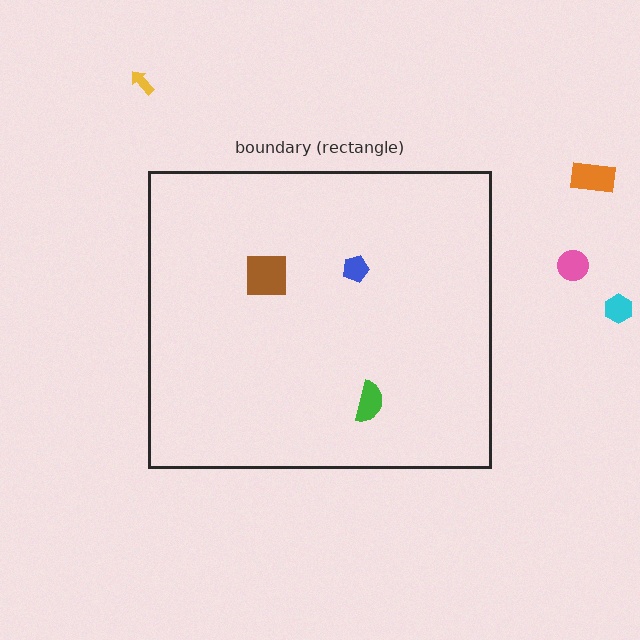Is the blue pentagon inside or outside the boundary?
Inside.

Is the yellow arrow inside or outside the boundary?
Outside.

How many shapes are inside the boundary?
3 inside, 4 outside.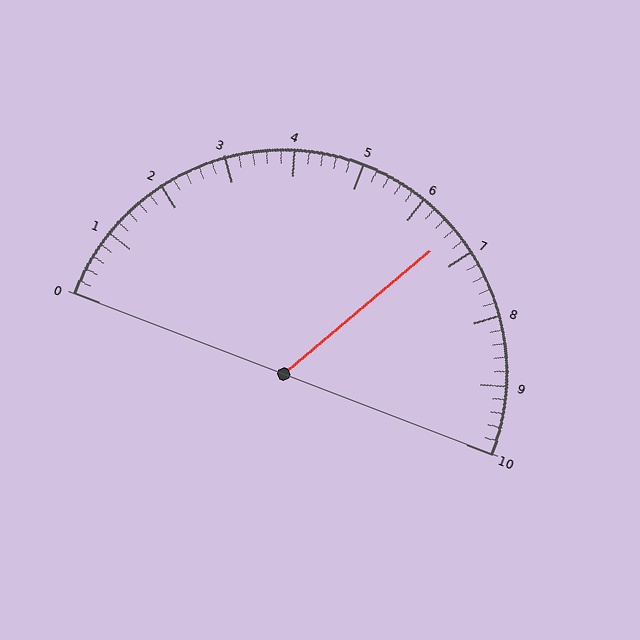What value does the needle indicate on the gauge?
The needle indicates approximately 6.6.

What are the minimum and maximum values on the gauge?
The gauge ranges from 0 to 10.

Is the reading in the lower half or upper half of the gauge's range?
The reading is in the upper half of the range (0 to 10).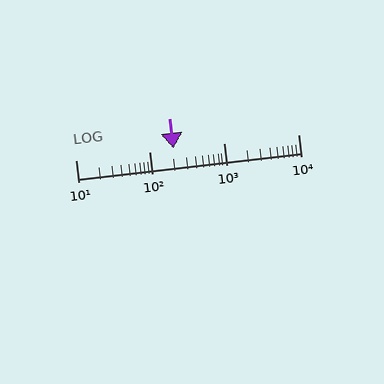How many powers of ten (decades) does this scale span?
The scale spans 3 decades, from 10 to 10000.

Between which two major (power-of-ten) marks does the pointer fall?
The pointer is between 100 and 1000.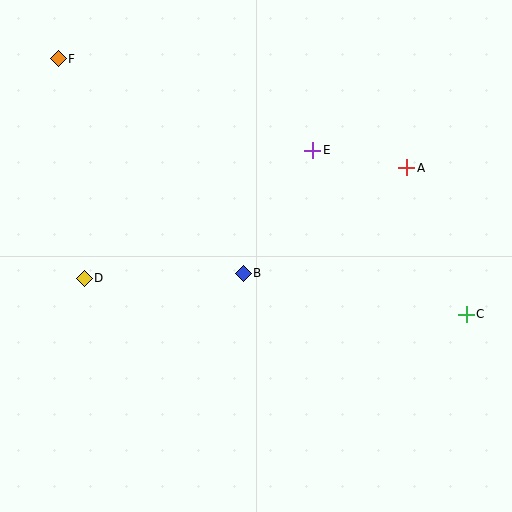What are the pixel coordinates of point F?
Point F is at (58, 59).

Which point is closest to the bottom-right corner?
Point C is closest to the bottom-right corner.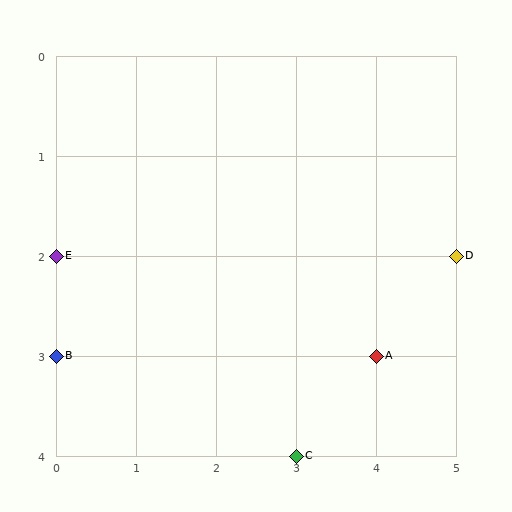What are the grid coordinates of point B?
Point B is at grid coordinates (0, 3).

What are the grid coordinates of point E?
Point E is at grid coordinates (0, 2).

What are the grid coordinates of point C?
Point C is at grid coordinates (3, 4).